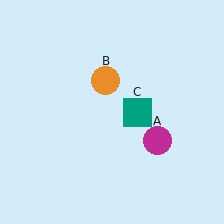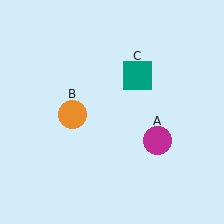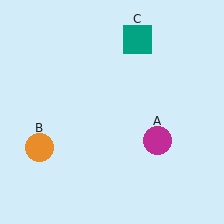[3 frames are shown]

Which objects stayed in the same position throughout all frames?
Magenta circle (object A) remained stationary.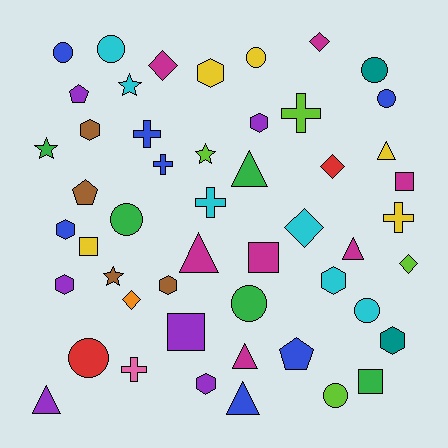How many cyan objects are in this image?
There are 6 cyan objects.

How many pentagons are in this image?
There are 3 pentagons.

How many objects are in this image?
There are 50 objects.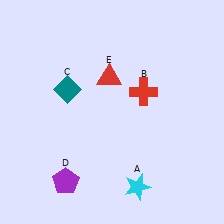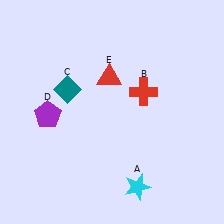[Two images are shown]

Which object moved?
The purple pentagon (D) moved up.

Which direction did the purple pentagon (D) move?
The purple pentagon (D) moved up.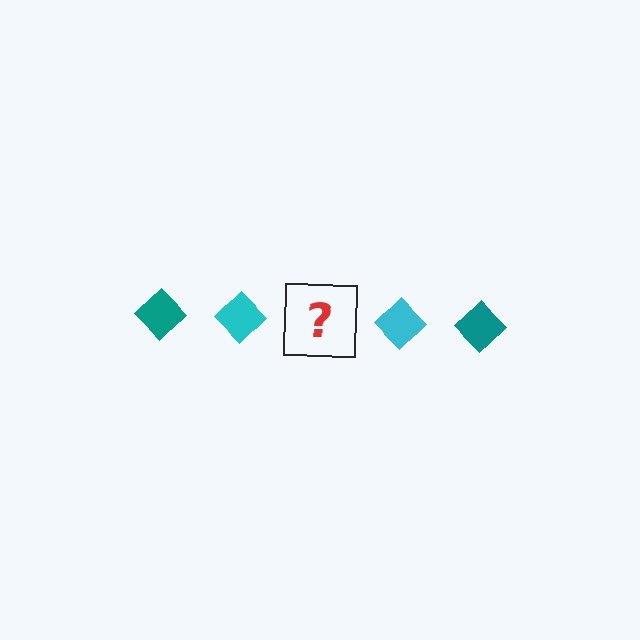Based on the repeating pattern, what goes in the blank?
The blank should be a teal diamond.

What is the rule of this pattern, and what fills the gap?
The rule is that the pattern cycles through teal, cyan diamonds. The gap should be filled with a teal diamond.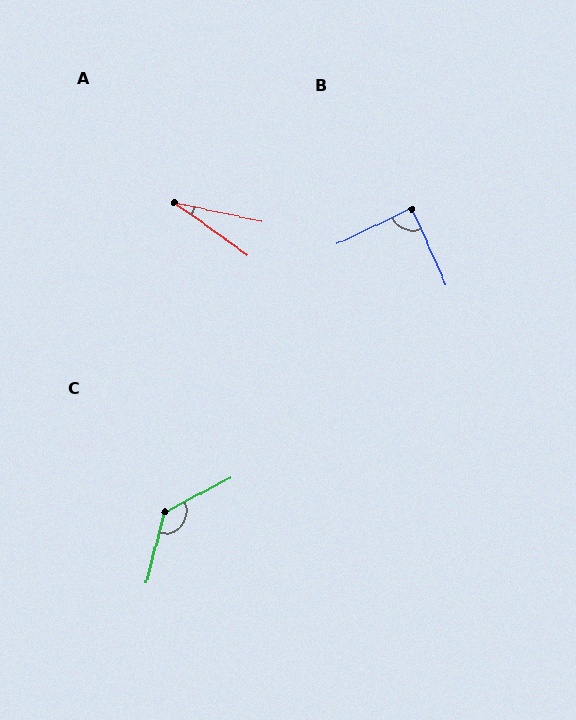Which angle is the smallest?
A, at approximately 23 degrees.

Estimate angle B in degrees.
Approximately 89 degrees.